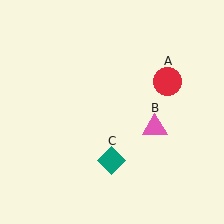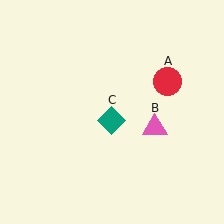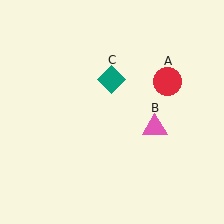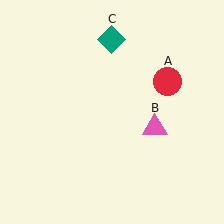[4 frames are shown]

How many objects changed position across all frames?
1 object changed position: teal diamond (object C).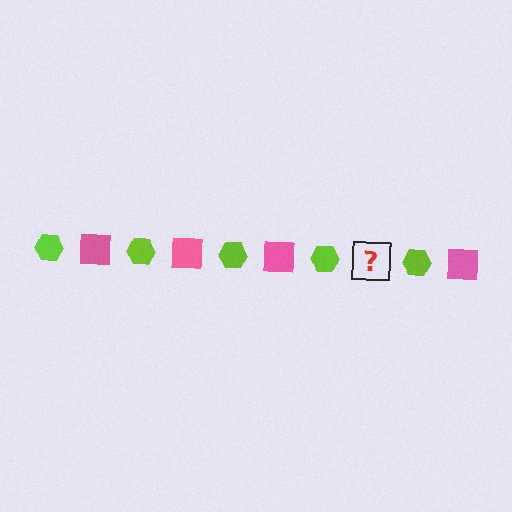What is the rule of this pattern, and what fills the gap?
The rule is that the pattern alternates between lime hexagon and pink square. The gap should be filled with a pink square.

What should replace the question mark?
The question mark should be replaced with a pink square.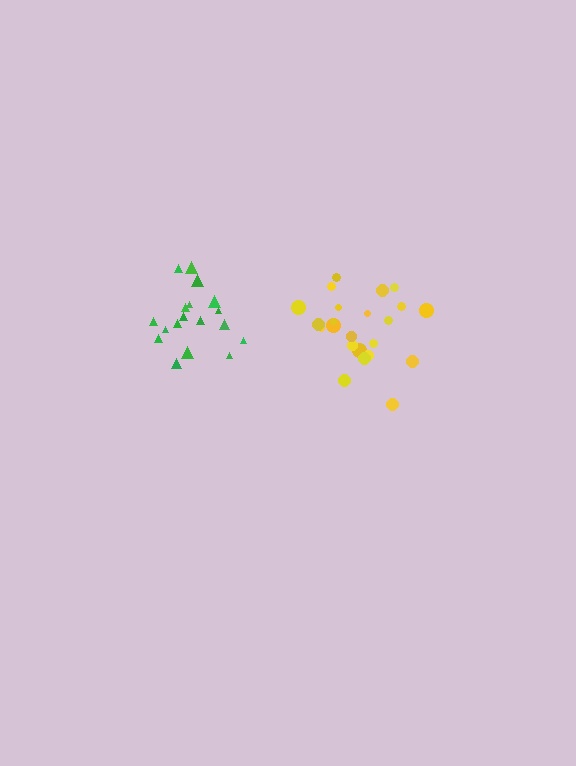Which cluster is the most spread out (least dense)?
Green.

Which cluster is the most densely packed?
Yellow.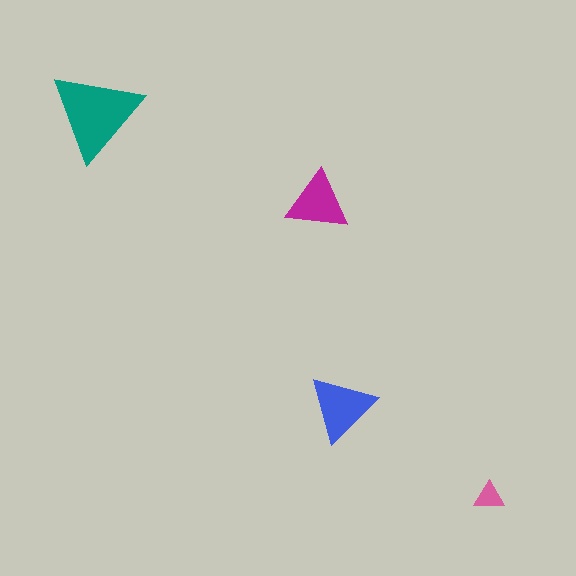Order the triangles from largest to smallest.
the teal one, the blue one, the magenta one, the pink one.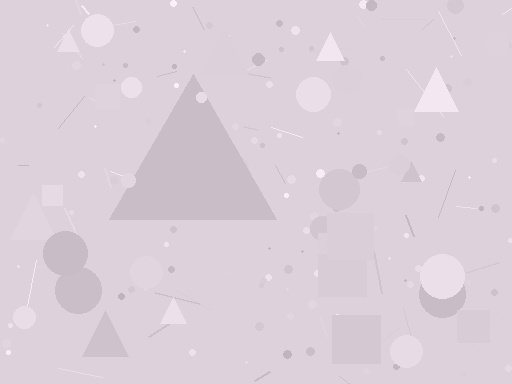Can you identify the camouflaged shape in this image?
The camouflaged shape is a triangle.